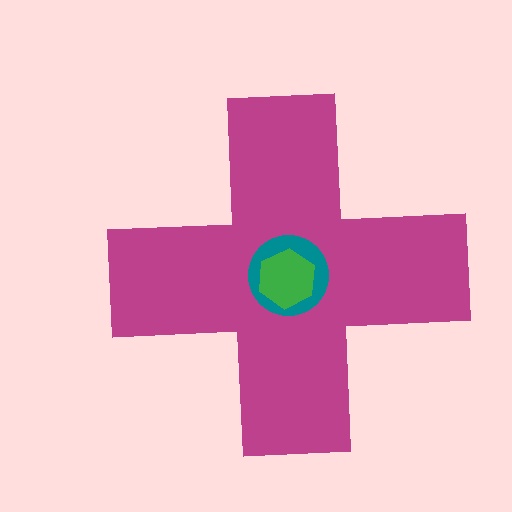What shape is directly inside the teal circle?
The green hexagon.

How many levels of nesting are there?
3.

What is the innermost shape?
The green hexagon.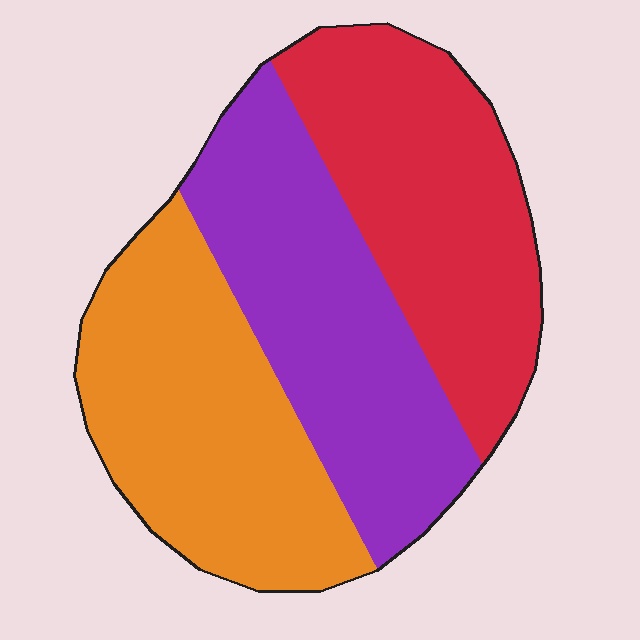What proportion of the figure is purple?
Purple covers roughly 35% of the figure.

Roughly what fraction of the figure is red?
Red takes up about one third (1/3) of the figure.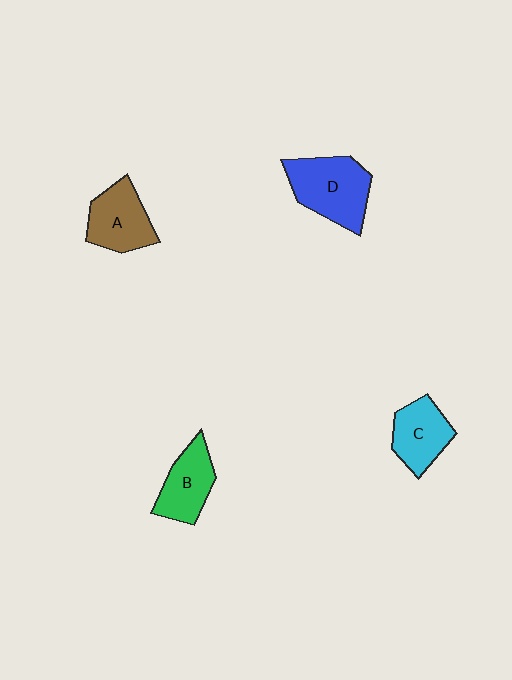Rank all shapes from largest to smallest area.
From largest to smallest: D (blue), A (brown), B (green), C (cyan).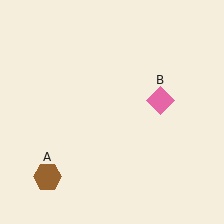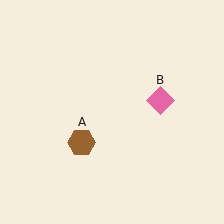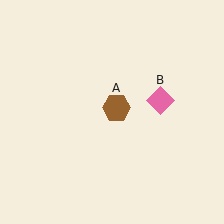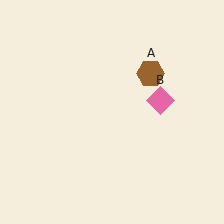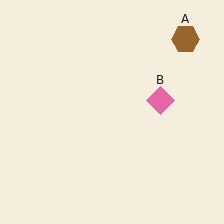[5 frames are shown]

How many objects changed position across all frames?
1 object changed position: brown hexagon (object A).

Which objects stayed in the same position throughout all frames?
Pink diamond (object B) remained stationary.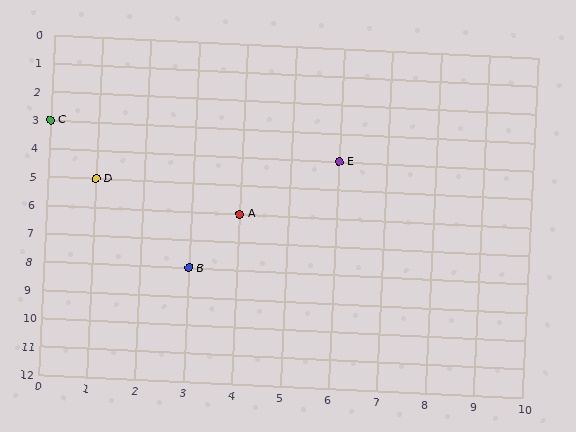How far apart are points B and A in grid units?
Points B and A are 1 column and 2 rows apart (about 2.2 grid units diagonally).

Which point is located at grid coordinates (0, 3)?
Point C is at (0, 3).